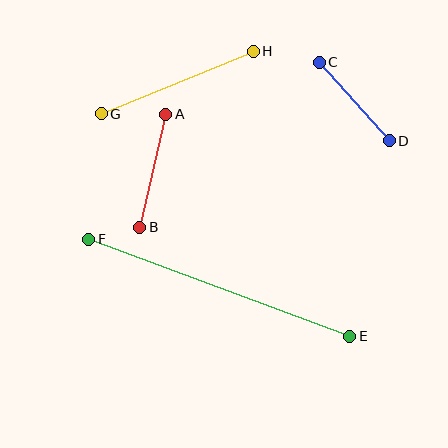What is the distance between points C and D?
The distance is approximately 105 pixels.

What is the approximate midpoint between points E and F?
The midpoint is at approximately (219, 288) pixels.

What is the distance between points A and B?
The distance is approximately 116 pixels.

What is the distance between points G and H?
The distance is approximately 164 pixels.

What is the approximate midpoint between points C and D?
The midpoint is at approximately (354, 101) pixels.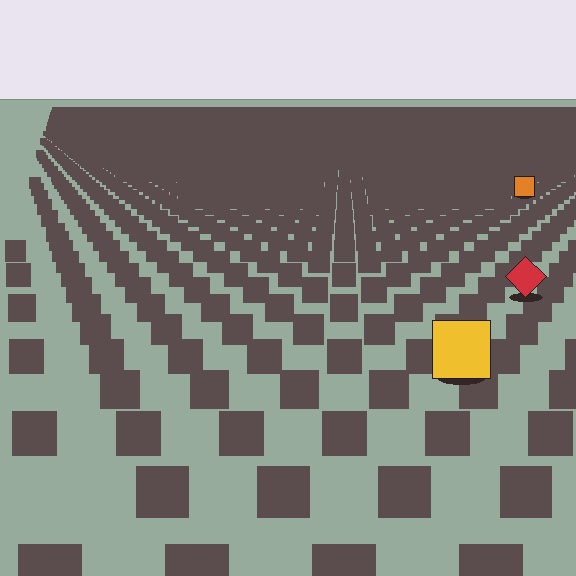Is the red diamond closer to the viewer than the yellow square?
No. The yellow square is closer — you can tell from the texture gradient: the ground texture is coarser near it.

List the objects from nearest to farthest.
From nearest to farthest: the yellow square, the red diamond, the orange square.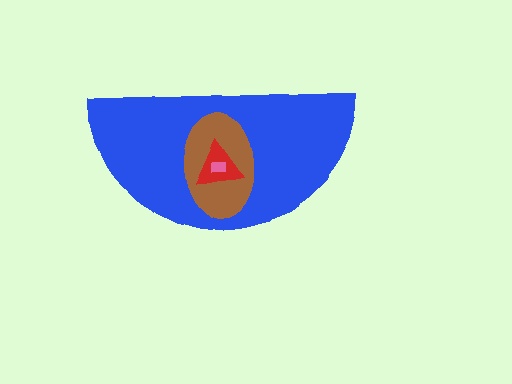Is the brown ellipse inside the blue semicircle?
Yes.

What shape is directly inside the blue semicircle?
The brown ellipse.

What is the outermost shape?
The blue semicircle.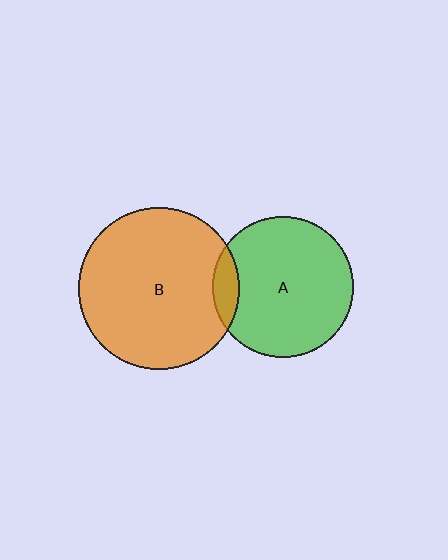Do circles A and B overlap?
Yes.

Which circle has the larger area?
Circle B (orange).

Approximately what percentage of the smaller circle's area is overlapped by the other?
Approximately 10%.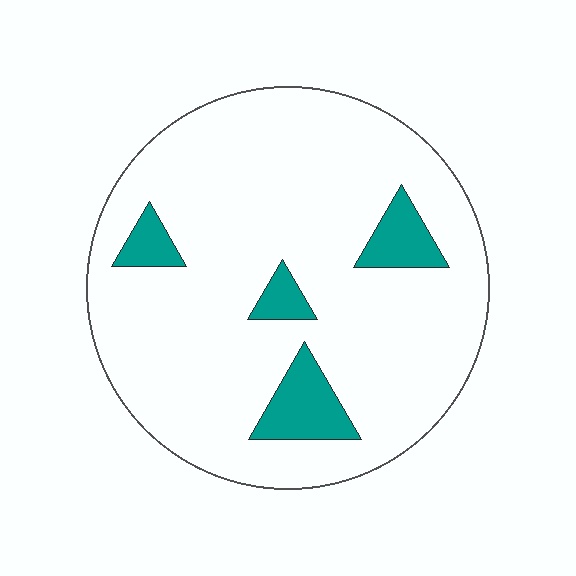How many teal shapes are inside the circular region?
4.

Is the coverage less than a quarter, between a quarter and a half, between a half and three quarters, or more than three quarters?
Less than a quarter.